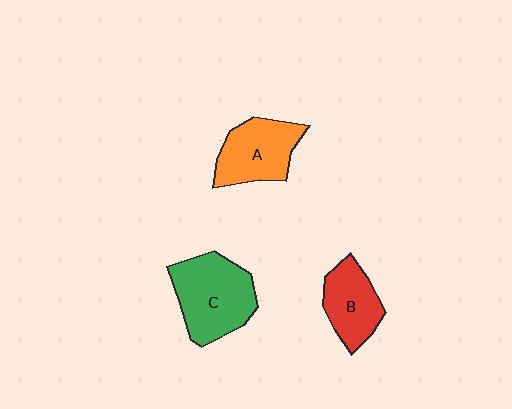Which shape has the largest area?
Shape C (green).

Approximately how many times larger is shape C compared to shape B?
Approximately 1.5 times.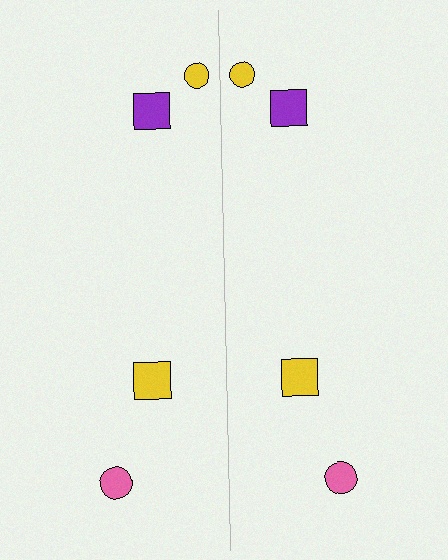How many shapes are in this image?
There are 8 shapes in this image.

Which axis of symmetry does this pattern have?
The pattern has a vertical axis of symmetry running through the center of the image.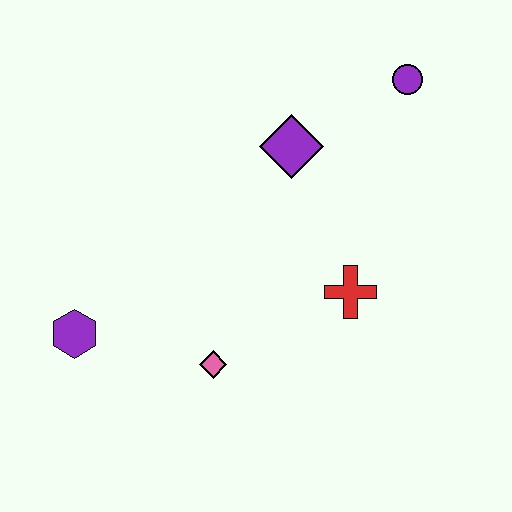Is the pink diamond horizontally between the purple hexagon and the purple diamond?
Yes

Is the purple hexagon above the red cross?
No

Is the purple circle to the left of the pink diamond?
No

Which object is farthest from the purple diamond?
The purple hexagon is farthest from the purple diamond.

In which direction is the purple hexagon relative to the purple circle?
The purple hexagon is to the left of the purple circle.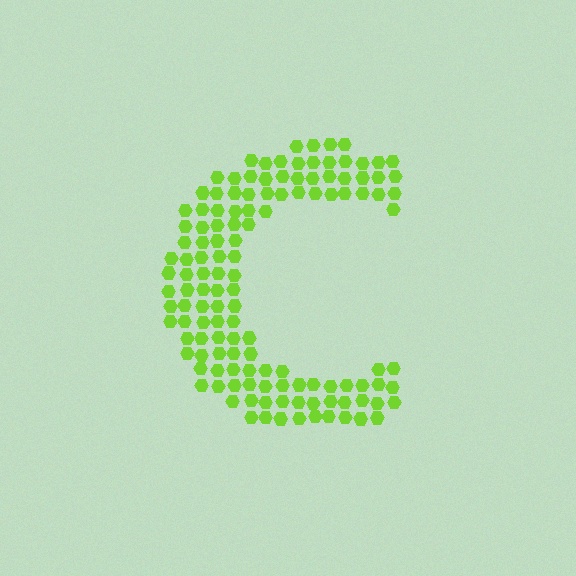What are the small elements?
The small elements are hexagons.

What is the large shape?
The large shape is the letter C.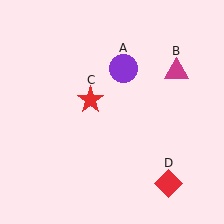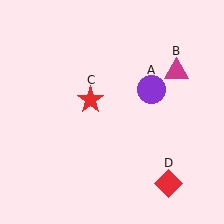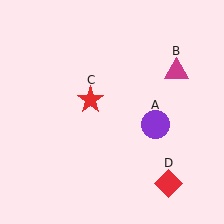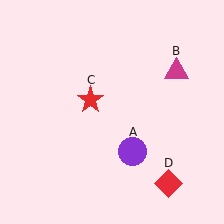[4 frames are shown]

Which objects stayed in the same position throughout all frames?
Magenta triangle (object B) and red star (object C) and red diamond (object D) remained stationary.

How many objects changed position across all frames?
1 object changed position: purple circle (object A).